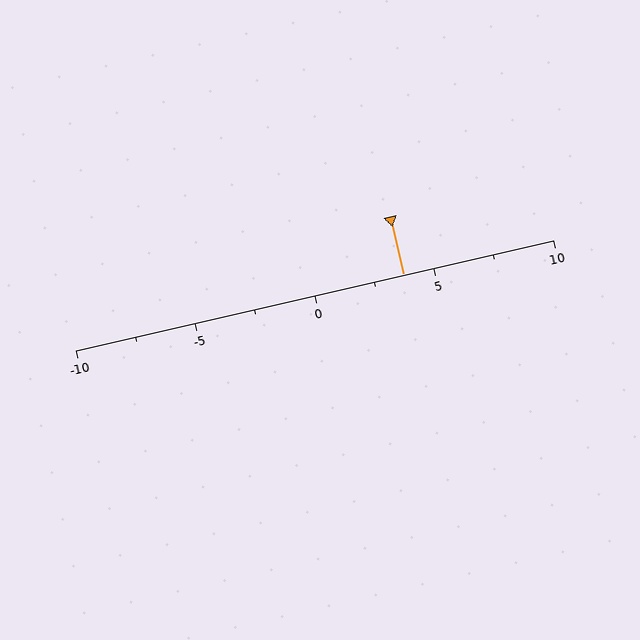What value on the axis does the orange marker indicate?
The marker indicates approximately 3.8.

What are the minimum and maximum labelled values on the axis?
The axis runs from -10 to 10.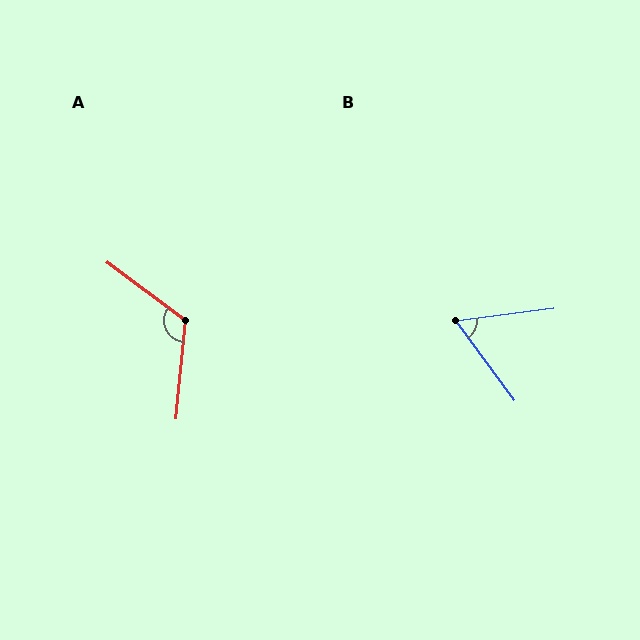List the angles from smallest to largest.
B (61°), A (122°).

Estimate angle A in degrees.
Approximately 122 degrees.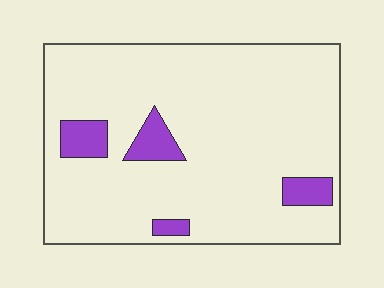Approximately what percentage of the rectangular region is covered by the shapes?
Approximately 10%.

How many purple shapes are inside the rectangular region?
4.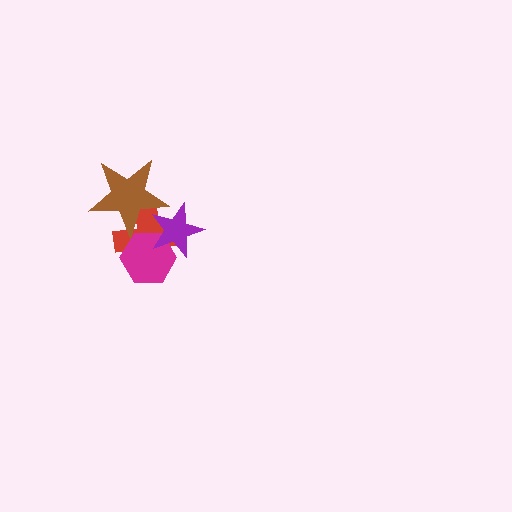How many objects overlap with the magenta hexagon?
2 objects overlap with the magenta hexagon.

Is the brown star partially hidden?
Yes, it is partially covered by another shape.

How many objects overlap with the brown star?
2 objects overlap with the brown star.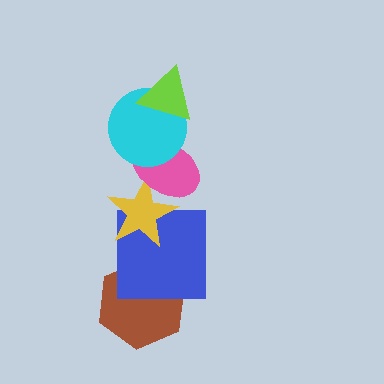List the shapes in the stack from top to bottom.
From top to bottom: the lime triangle, the cyan circle, the pink ellipse, the yellow star, the blue square, the brown hexagon.